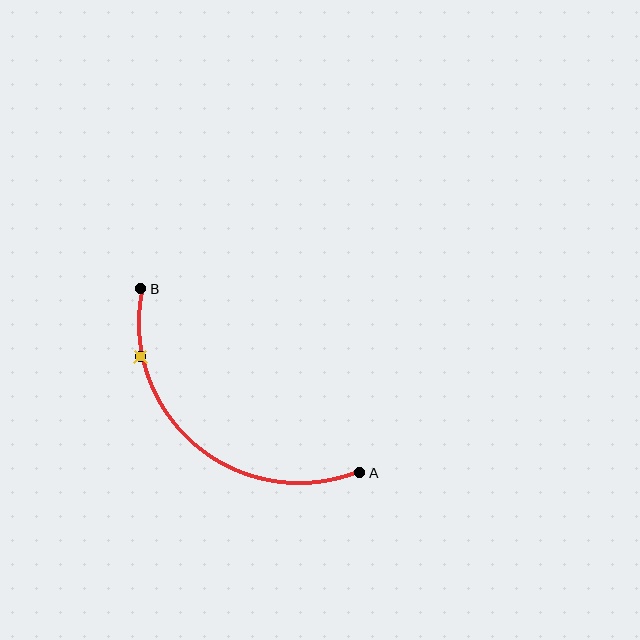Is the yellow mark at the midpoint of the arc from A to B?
No. The yellow mark lies on the arc but is closer to endpoint B. The arc midpoint would be at the point on the curve equidistant along the arc from both A and B.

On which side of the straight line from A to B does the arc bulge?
The arc bulges below and to the left of the straight line connecting A and B.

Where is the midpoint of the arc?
The arc midpoint is the point on the curve farthest from the straight line joining A and B. It sits below and to the left of that line.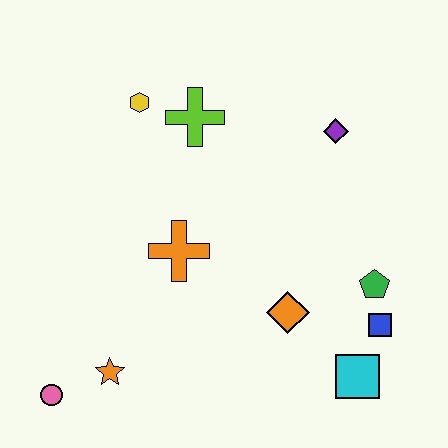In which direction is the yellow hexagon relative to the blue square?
The yellow hexagon is to the left of the blue square.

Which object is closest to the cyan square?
The blue square is closest to the cyan square.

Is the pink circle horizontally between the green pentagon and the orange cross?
No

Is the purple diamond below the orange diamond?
No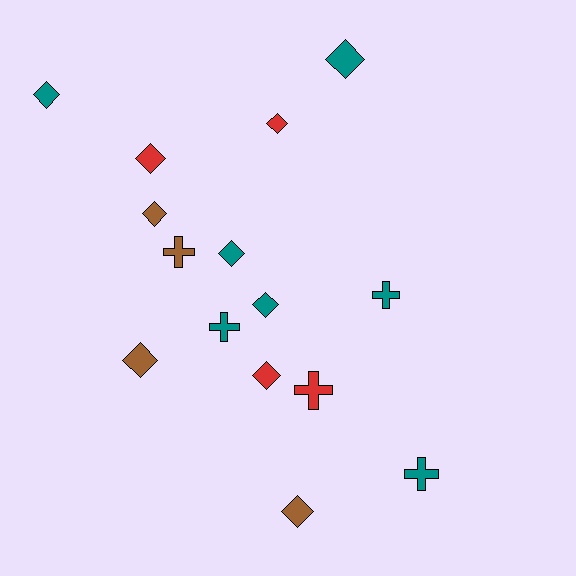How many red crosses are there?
There is 1 red cross.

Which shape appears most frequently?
Diamond, with 10 objects.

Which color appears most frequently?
Teal, with 7 objects.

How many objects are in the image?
There are 15 objects.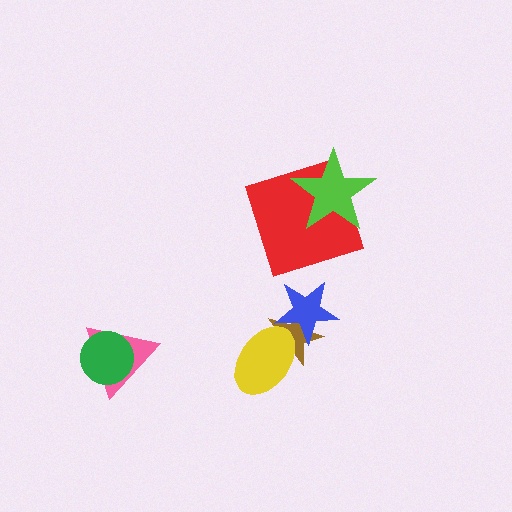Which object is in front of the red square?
The lime star is in front of the red square.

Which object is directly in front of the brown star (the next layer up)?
The blue star is directly in front of the brown star.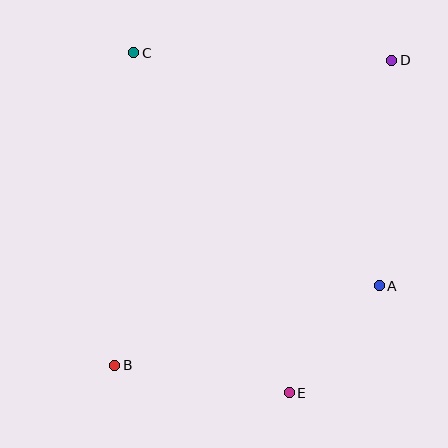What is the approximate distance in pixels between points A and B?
The distance between A and B is approximately 276 pixels.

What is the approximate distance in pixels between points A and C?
The distance between A and C is approximately 339 pixels.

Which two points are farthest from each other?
Points B and D are farthest from each other.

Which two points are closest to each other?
Points A and E are closest to each other.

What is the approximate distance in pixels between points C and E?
The distance between C and E is approximately 374 pixels.